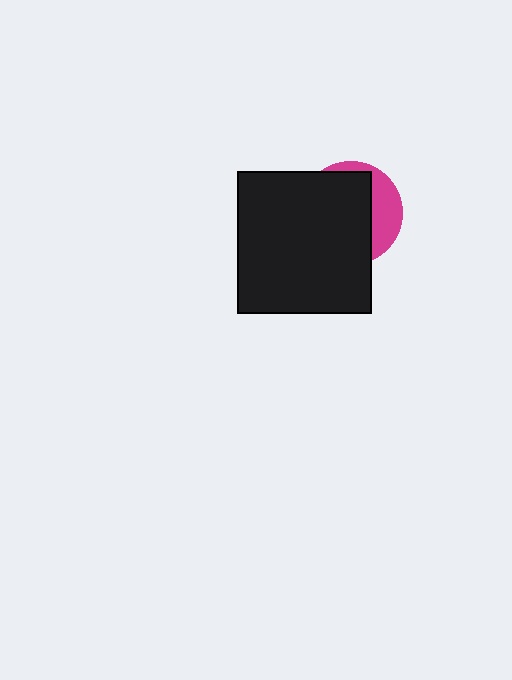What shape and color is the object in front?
The object in front is a black rectangle.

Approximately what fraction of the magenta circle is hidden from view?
Roughly 70% of the magenta circle is hidden behind the black rectangle.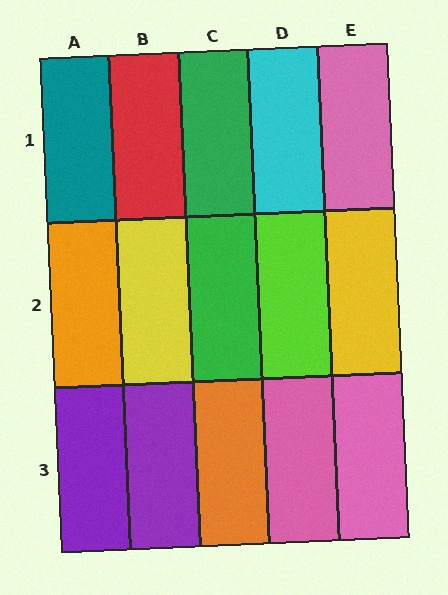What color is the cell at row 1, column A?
Teal.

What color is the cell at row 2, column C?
Green.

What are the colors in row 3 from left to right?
Purple, purple, orange, pink, pink.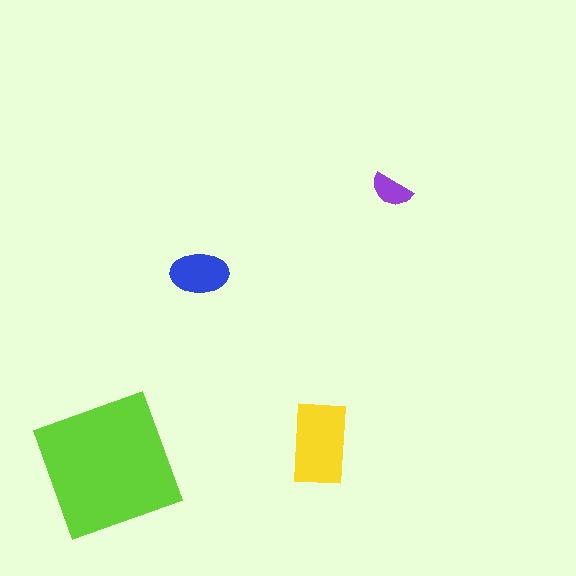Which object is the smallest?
The purple semicircle.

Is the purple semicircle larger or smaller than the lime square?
Smaller.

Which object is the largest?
The lime square.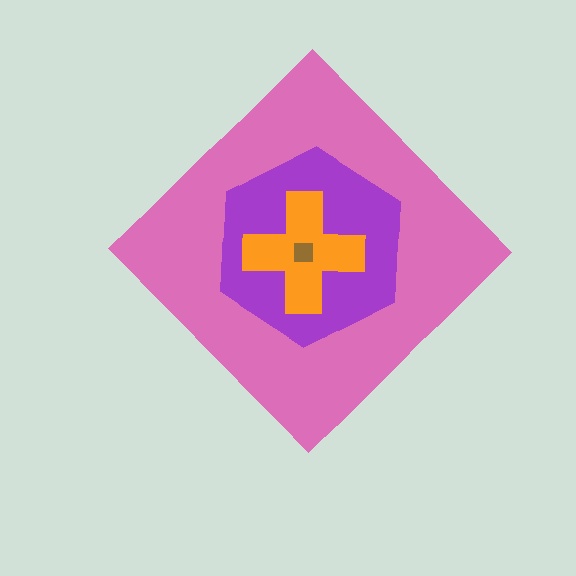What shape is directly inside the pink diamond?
The purple hexagon.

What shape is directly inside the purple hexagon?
The orange cross.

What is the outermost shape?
The pink diamond.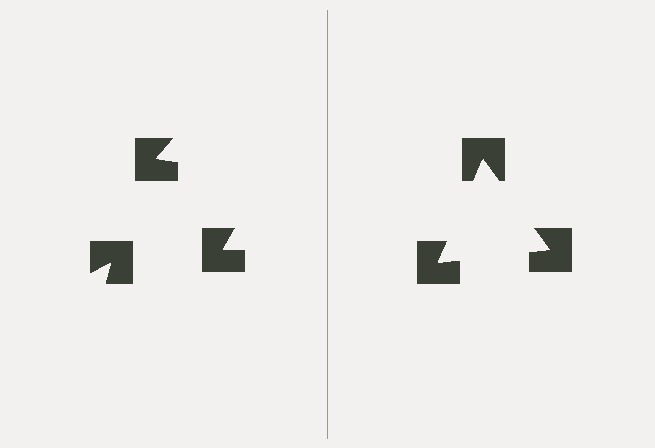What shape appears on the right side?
An illusory triangle.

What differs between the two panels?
The notched squares are positioned identically on both sides; only the wedge orientations differ. On the right they align to a triangle; on the left they are misaligned.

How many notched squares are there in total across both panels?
6 — 3 on each side.